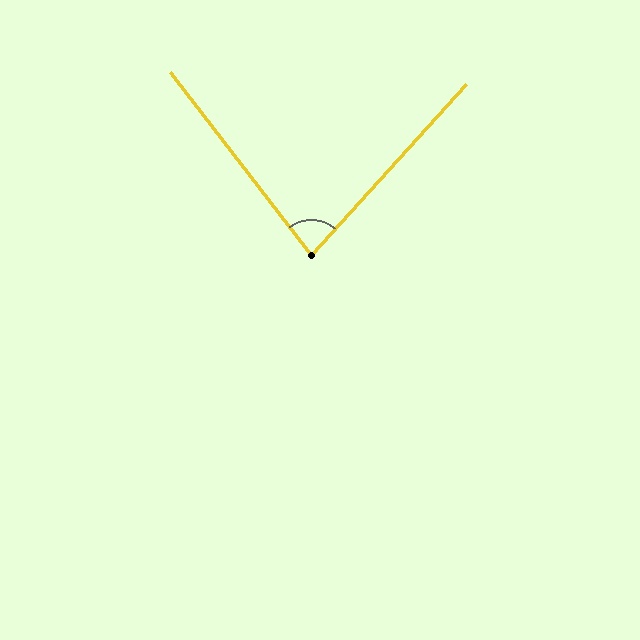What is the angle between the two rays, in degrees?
Approximately 80 degrees.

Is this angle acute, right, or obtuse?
It is acute.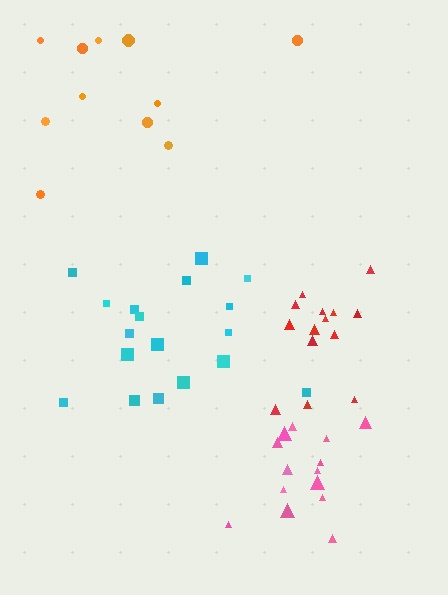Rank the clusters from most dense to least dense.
pink, red, cyan, orange.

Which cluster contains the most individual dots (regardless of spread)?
Cyan (18).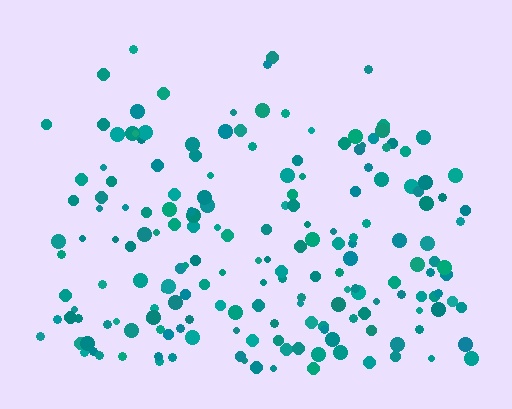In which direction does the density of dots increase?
From top to bottom, with the bottom side densest.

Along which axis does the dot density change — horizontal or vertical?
Vertical.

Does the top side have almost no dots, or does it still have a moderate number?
Still a moderate number, just noticeably fewer than the bottom.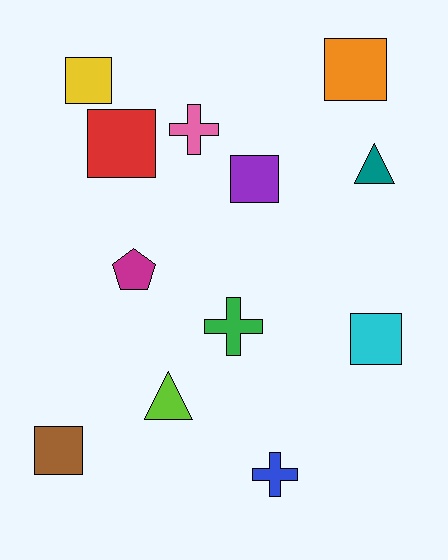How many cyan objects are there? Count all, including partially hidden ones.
There is 1 cyan object.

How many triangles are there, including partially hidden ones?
There are 2 triangles.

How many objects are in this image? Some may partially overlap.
There are 12 objects.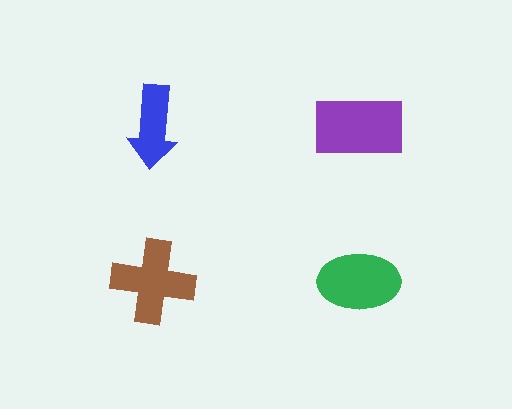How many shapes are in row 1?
2 shapes.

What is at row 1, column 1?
A blue arrow.